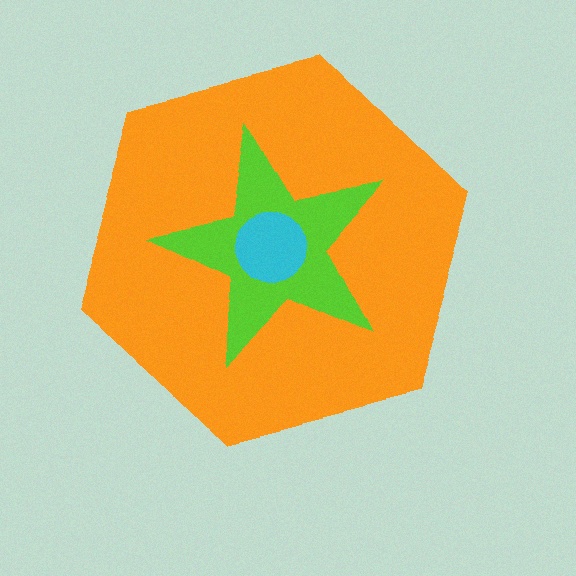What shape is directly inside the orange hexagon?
The lime star.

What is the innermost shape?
The cyan circle.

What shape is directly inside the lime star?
The cyan circle.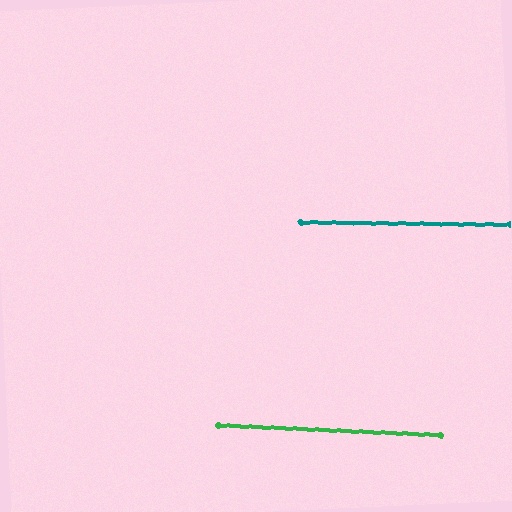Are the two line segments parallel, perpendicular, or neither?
Parallel — their directions differ by only 1.9°.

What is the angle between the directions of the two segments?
Approximately 2 degrees.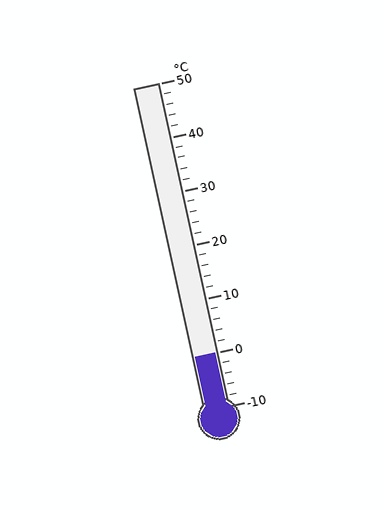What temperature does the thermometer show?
The thermometer shows approximately 0°C.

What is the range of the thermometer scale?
The thermometer scale ranges from -10°C to 50°C.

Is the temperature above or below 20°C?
The temperature is below 20°C.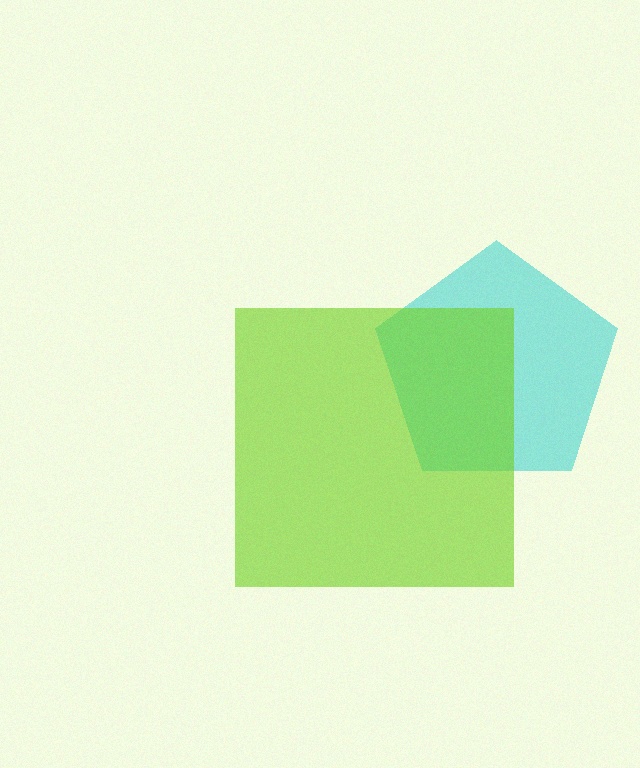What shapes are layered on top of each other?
The layered shapes are: a cyan pentagon, a lime square.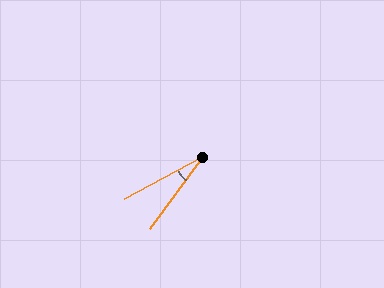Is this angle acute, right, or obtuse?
It is acute.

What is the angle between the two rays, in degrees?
Approximately 25 degrees.